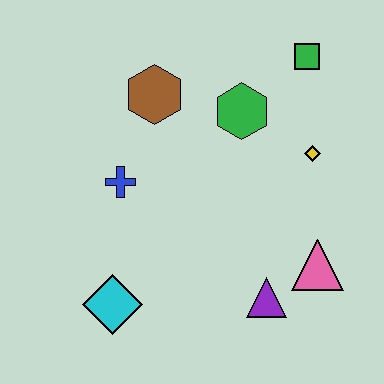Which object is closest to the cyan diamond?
The blue cross is closest to the cyan diamond.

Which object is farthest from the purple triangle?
The green square is farthest from the purple triangle.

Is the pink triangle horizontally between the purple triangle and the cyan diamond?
No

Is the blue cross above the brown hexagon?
No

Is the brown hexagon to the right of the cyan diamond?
Yes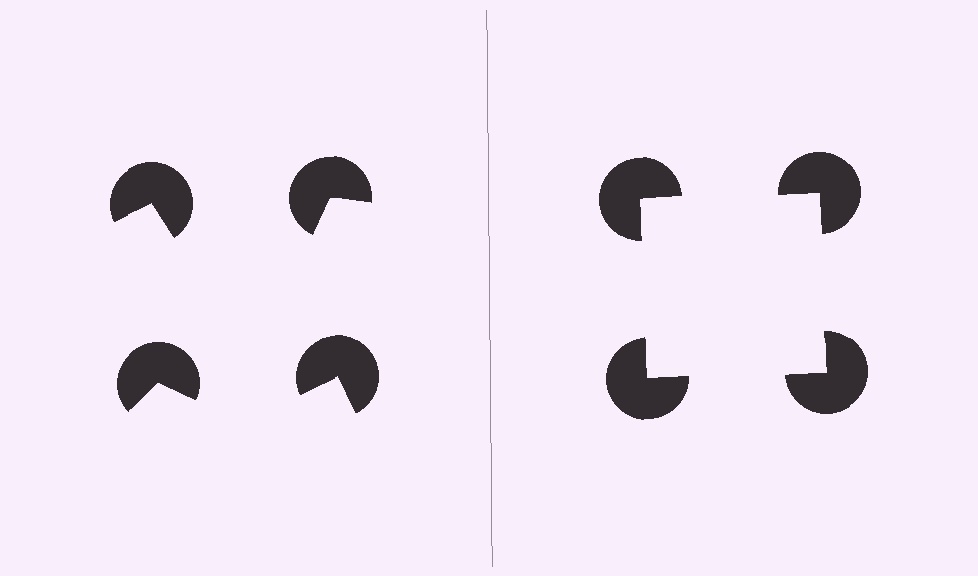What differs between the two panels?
The pac-man discs are positioned identically on both sides; only the wedge orientations differ. On the right they align to a square; on the left they are misaligned.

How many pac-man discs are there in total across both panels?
8 — 4 on each side.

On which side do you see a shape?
An illusory square appears on the right side. On the left side the wedge cuts are rotated, so no coherent shape forms.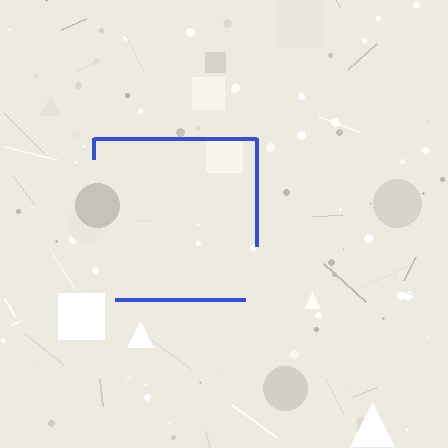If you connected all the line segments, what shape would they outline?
They would outline a square.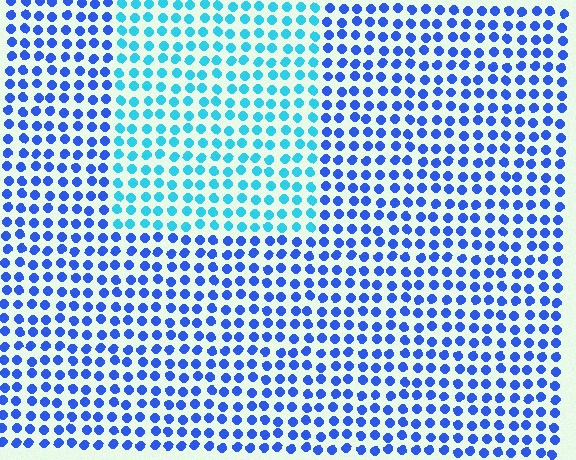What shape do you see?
I see a rectangle.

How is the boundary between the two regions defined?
The boundary is defined purely by a slight shift in hue (about 38 degrees). Spacing, size, and orientation are identical on both sides.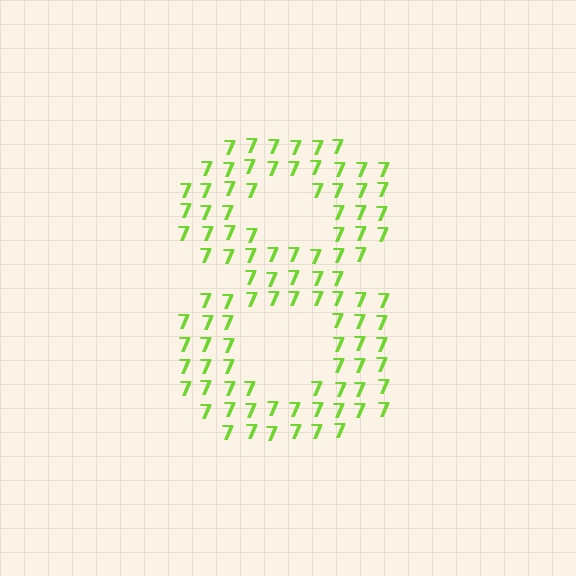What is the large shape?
The large shape is the digit 8.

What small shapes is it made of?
It is made of small digit 7's.